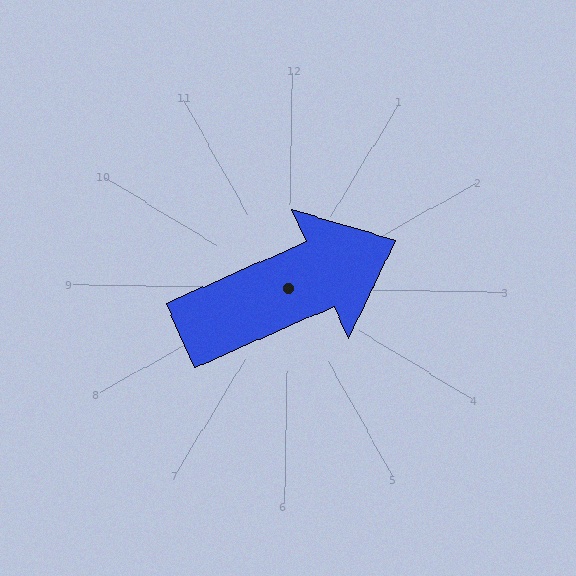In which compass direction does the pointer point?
Northeast.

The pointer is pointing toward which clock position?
Roughly 2 o'clock.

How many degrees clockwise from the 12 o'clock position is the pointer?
Approximately 65 degrees.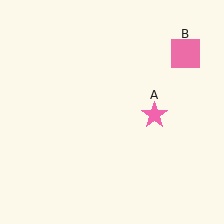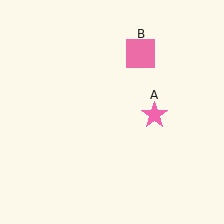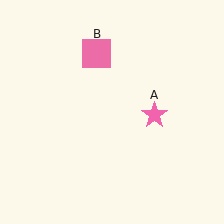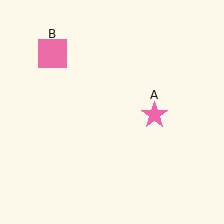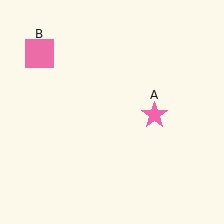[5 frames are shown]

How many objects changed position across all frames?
1 object changed position: pink square (object B).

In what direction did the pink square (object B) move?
The pink square (object B) moved left.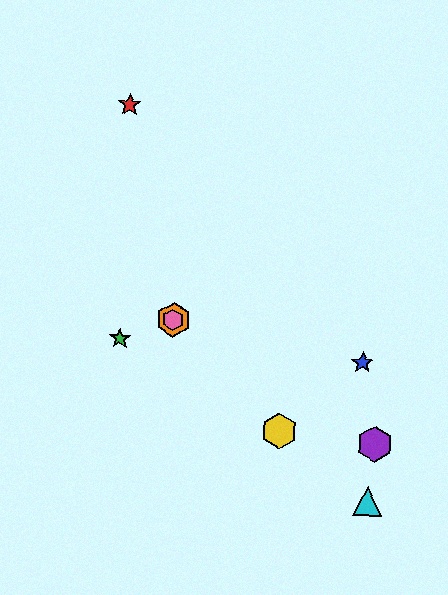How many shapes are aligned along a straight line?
3 shapes (the green star, the orange hexagon, the pink hexagon) are aligned along a straight line.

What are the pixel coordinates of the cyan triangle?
The cyan triangle is at (367, 502).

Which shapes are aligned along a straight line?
The green star, the orange hexagon, the pink hexagon are aligned along a straight line.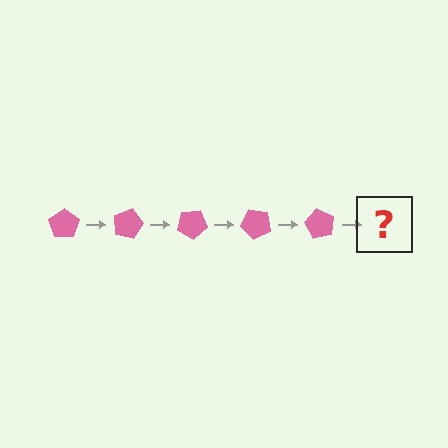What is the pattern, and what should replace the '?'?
The pattern is that the pentagon rotates 15 degrees each step. The '?' should be a pink pentagon rotated 75 degrees.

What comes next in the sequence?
The next element should be a pink pentagon rotated 75 degrees.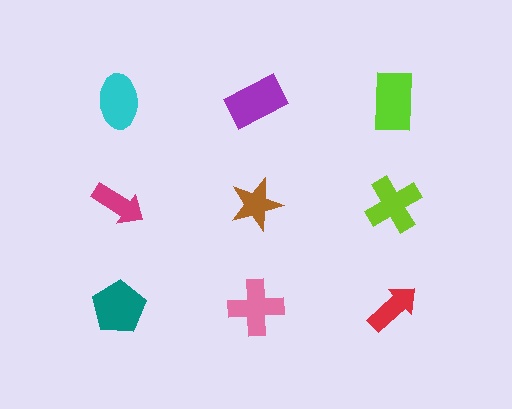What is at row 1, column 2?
A purple rectangle.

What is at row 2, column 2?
A brown star.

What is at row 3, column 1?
A teal pentagon.